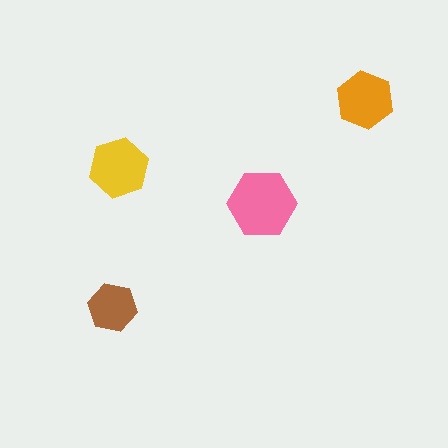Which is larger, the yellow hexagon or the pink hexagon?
The pink one.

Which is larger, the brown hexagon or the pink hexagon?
The pink one.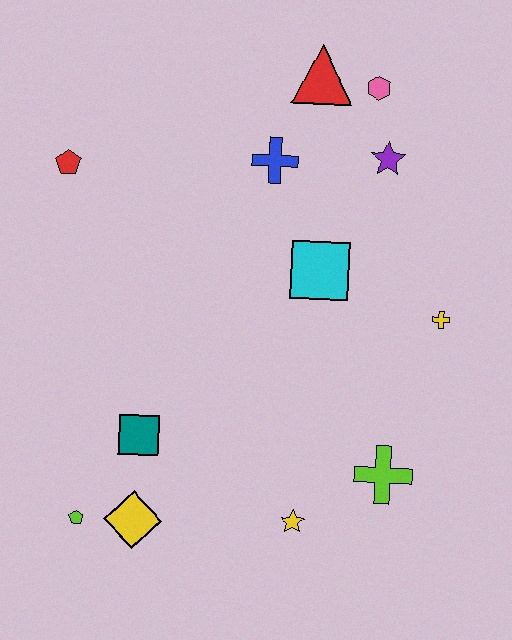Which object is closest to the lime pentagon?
The yellow diamond is closest to the lime pentagon.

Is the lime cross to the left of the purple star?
No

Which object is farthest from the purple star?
The lime pentagon is farthest from the purple star.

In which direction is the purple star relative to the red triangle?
The purple star is below the red triangle.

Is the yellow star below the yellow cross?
Yes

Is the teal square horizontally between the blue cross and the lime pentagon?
Yes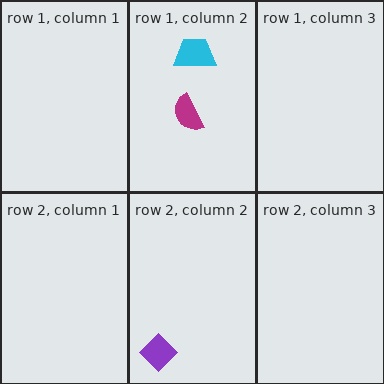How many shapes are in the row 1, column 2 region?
2.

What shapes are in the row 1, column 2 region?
The magenta semicircle, the cyan trapezoid.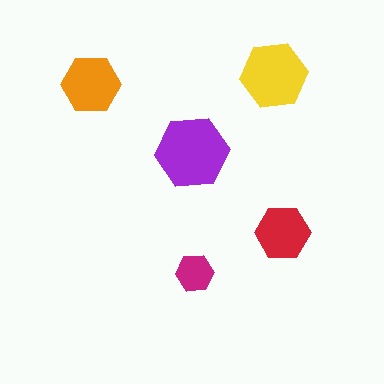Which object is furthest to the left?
The orange hexagon is leftmost.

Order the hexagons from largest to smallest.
the purple one, the yellow one, the orange one, the red one, the magenta one.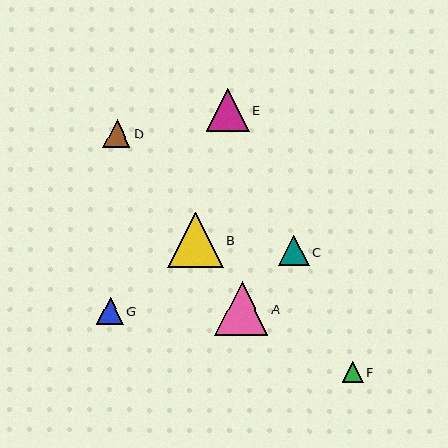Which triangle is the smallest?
Triangle F is the smallest with a size of approximately 21 pixels.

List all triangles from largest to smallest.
From largest to smallest: B, A, E, C, D, G, F.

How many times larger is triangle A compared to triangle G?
Triangle A is approximately 2.0 times the size of triangle G.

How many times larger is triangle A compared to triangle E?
Triangle A is approximately 1.3 times the size of triangle E.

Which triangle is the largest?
Triangle B is the largest with a size of approximately 56 pixels.